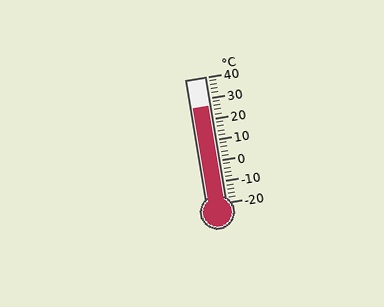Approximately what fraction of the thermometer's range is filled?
The thermometer is filled to approximately 75% of its range.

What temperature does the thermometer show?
The thermometer shows approximately 26°C.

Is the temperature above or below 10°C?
The temperature is above 10°C.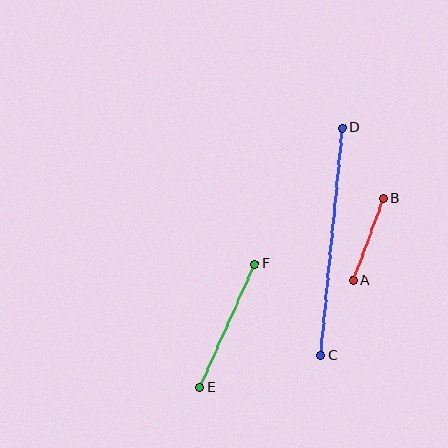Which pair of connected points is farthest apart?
Points C and D are farthest apart.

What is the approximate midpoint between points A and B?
The midpoint is at approximately (368, 240) pixels.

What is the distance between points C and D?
The distance is approximately 229 pixels.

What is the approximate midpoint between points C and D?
The midpoint is at approximately (331, 242) pixels.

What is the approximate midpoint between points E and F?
The midpoint is at approximately (227, 326) pixels.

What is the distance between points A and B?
The distance is approximately 88 pixels.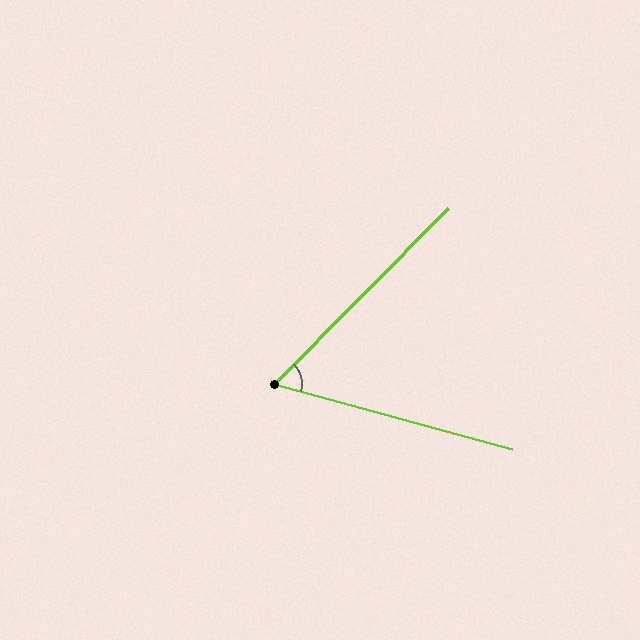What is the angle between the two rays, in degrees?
Approximately 60 degrees.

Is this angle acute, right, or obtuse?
It is acute.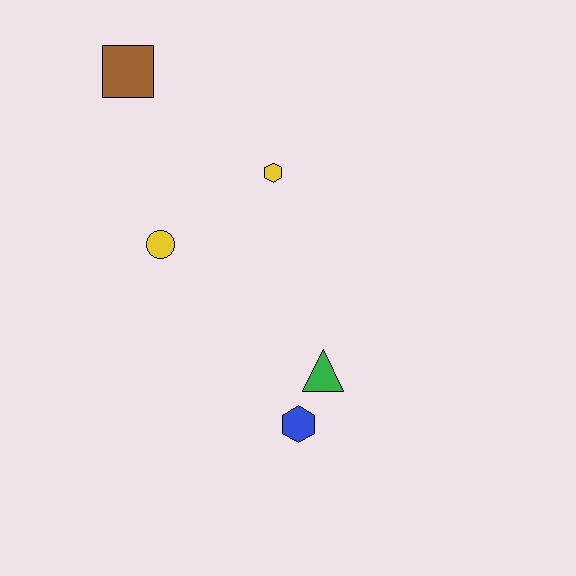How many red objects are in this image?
There are no red objects.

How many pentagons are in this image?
There are no pentagons.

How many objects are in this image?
There are 5 objects.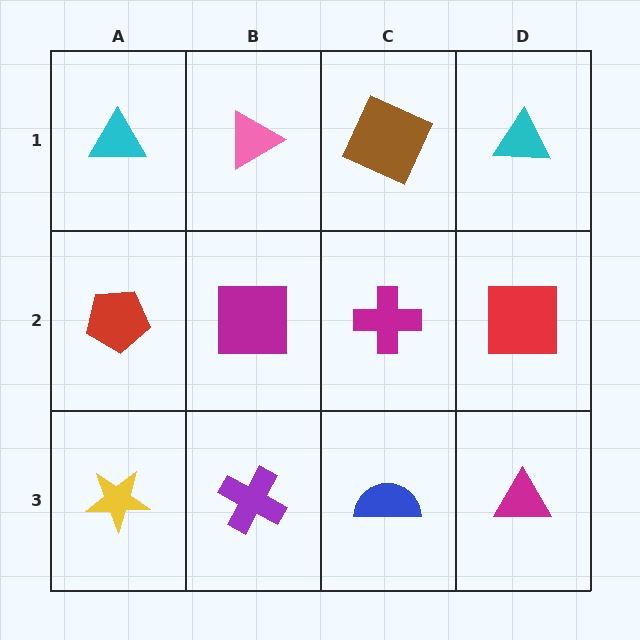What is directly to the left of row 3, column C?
A purple cross.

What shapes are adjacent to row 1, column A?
A red pentagon (row 2, column A), a pink triangle (row 1, column B).